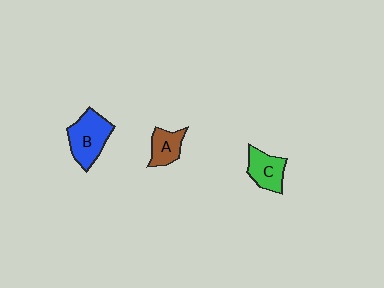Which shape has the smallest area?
Shape A (brown).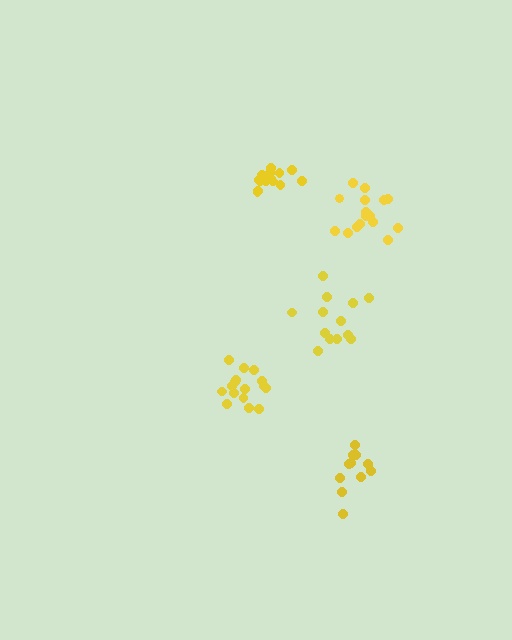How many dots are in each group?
Group 1: 16 dots, Group 2: 14 dots, Group 3: 16 dots, Group 4: 13 dots, Group 5: 11 dots (70 total).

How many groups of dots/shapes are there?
There are 5 groups.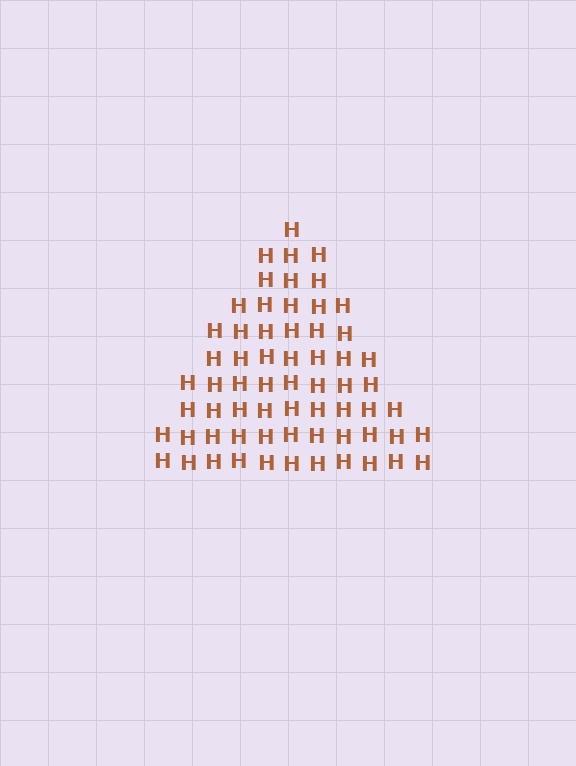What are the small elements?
The small elements are letter H's.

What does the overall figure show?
The overall figure shows a triangle.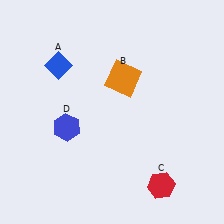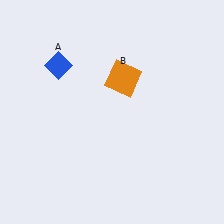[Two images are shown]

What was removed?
The blue hexagon (D), the red hexagon (C) were removed in Image 2.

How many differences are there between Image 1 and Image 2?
There are 2 differences between the two images.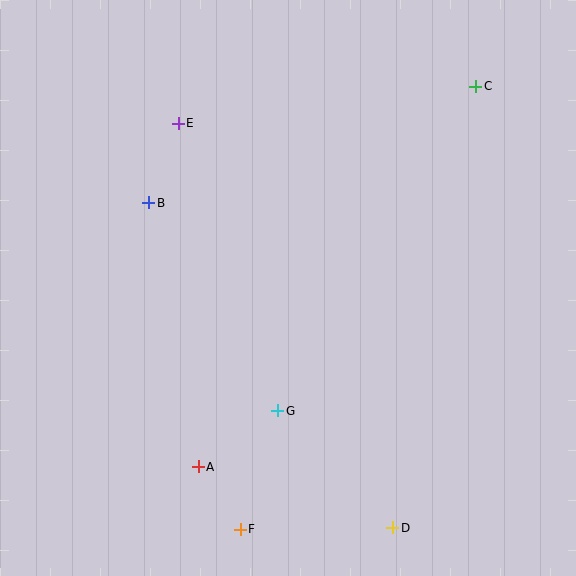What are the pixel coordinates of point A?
Point A is at (198, 467).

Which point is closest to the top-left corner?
Point E is closest to the top-left corner.